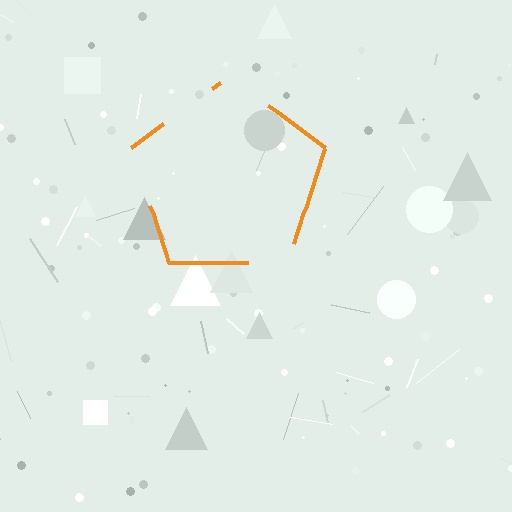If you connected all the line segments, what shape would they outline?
They would outline a pentagon.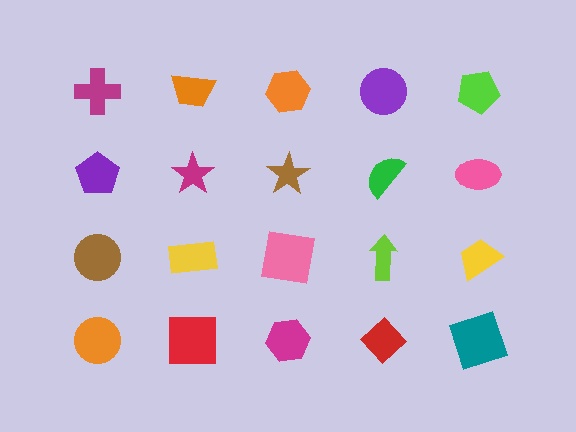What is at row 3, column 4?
A lime arrow.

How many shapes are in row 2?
5 shapes.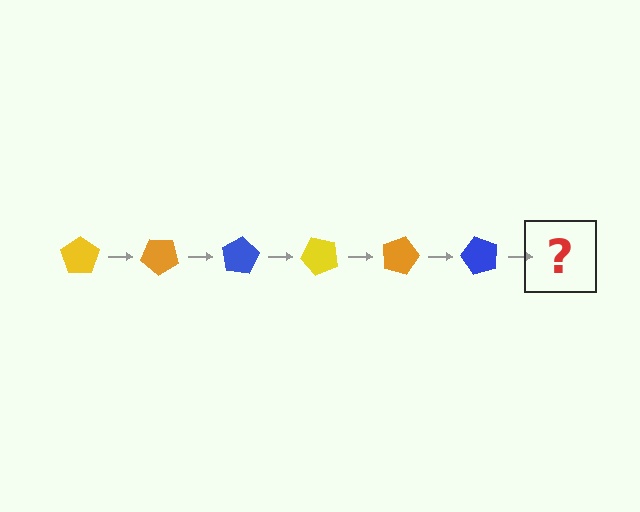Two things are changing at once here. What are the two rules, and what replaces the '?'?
The two rules are that it rotates 40 degrees each step and the color cycles through yellow, orange, and blue. The '?' should be a yellow pentagon, rotated 240 degrees from the start.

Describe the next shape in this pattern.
It should be a yellow pentagon, rotated 240 degrees from the start.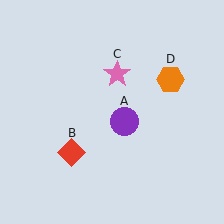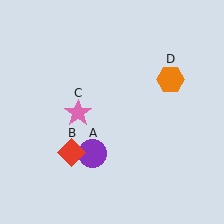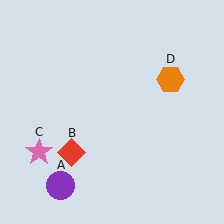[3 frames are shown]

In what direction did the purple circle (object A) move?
The purple circle (object A) moved down and to the left.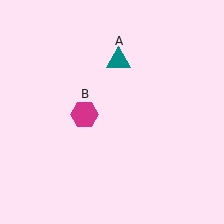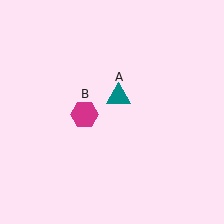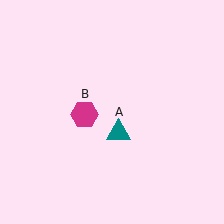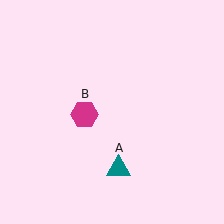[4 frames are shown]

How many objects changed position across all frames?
1 object changed position: teal triangle (object A).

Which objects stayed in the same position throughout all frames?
Magenta hexagon (object B) remained stationary.